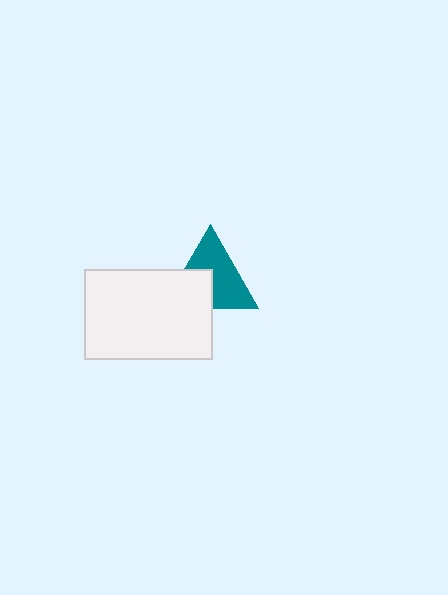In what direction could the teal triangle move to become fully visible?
The teal triangle could move toward the upper-right. That would shift it out from behind the white rectangle entirely.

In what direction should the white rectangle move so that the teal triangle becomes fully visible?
The white rectangle should move toward the lower-left. That is the shortest direction to clear the overlap and leave the teal triangle fully visible.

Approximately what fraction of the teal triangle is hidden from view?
Roughly 39% of the teal triangle is hidden behind the white rectangle.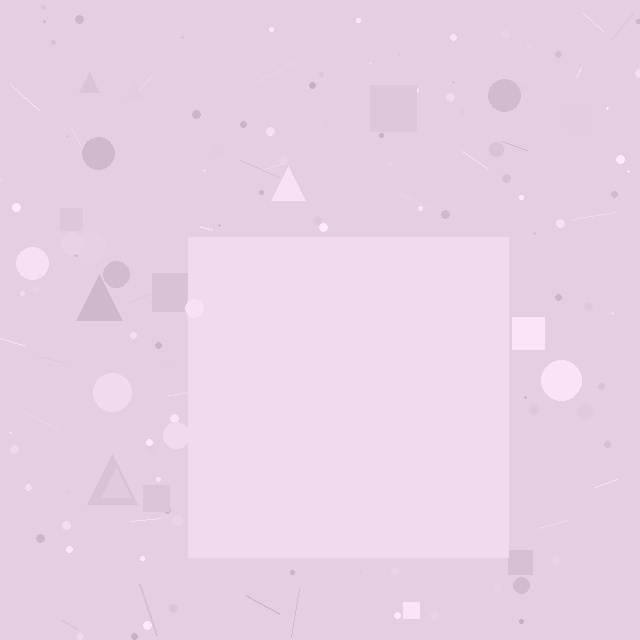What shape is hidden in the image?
A square is hidden in the image.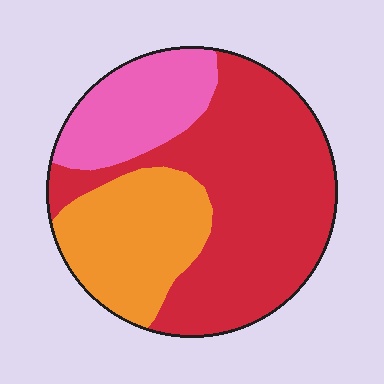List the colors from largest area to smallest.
From largest to smallest: red, orange, pink.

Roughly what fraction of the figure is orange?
Orange covers about 25% of the figure.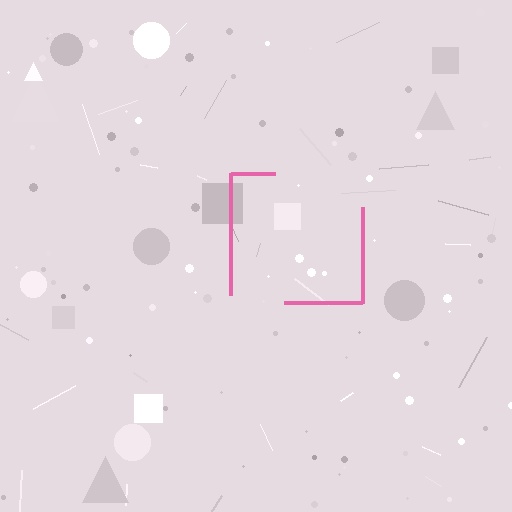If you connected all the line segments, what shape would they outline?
They would outline a square.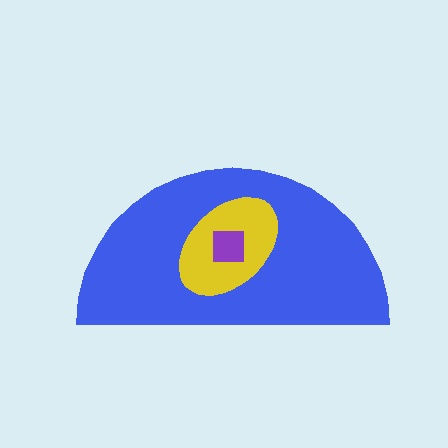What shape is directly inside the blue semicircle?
The yellow ellipse.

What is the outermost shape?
The blue semicircle.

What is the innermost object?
The purple square.